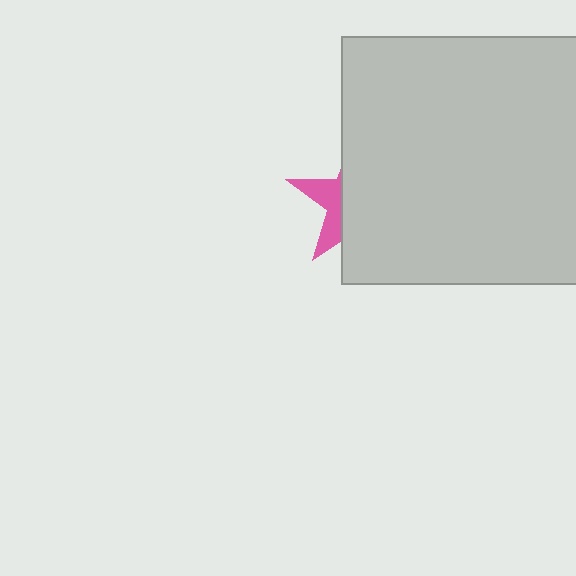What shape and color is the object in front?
The object in front is a light gray square.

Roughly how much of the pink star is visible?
A small part of it is visible (roughly 31%).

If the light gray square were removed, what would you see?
You would see the complete pink star.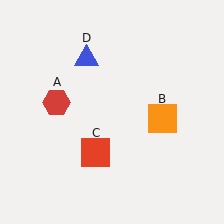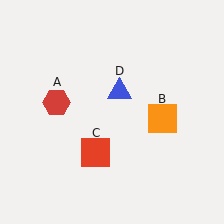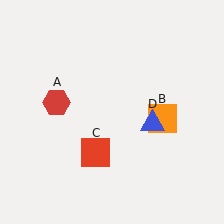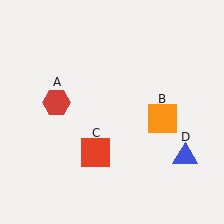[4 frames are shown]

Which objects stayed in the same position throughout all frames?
Red hexagon (object A) and orange square (object B) and red square (object C) remained stationary.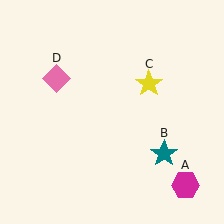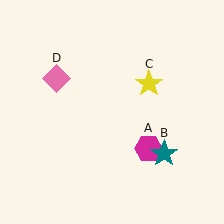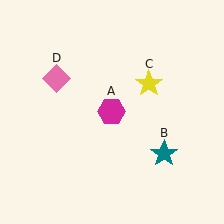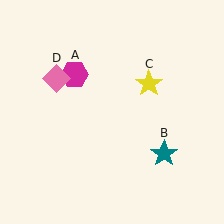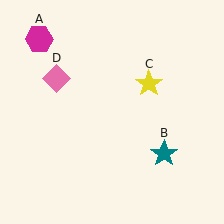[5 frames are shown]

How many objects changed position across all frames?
1 object changed position: magenta hexagon (object A).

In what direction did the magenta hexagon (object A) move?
The magenta hexagon (object A) moved up and to the left.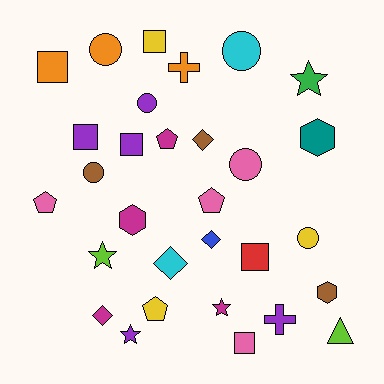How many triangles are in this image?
There is 1 triangle.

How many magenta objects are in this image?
There are 4 magenta objects.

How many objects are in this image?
There are 30 objects.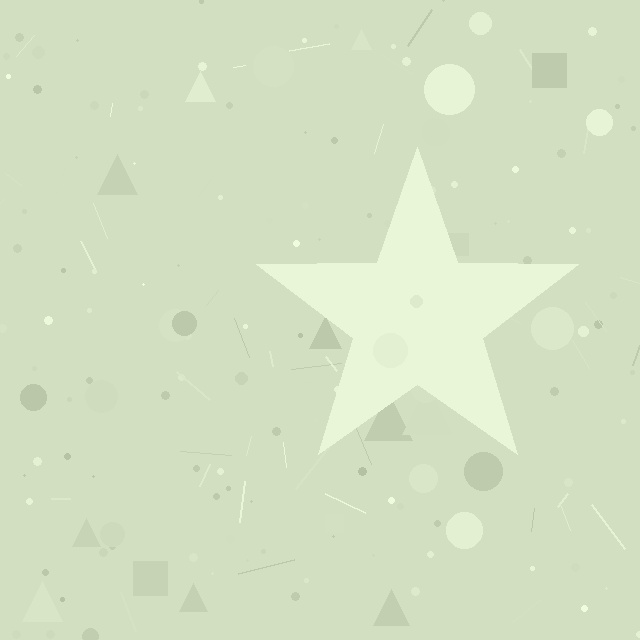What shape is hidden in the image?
A star is hidden in the image.